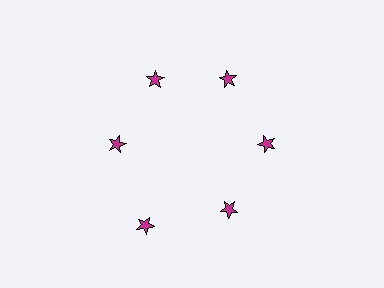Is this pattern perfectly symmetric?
No. The 6 magenta stars are arranged in a ring, but one element near the 7 o'clock position is pushed outward from the center, breaking the 6-fold rotational symmetry.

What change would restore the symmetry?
The symmetry would be restored by moving it inward, back onto the ring so that all 6 stars sit at equal angles and equal distance from the center.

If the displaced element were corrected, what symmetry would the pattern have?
It would have 6-fold rotational symmetry — the pattern would map onto itself every 60 degrees.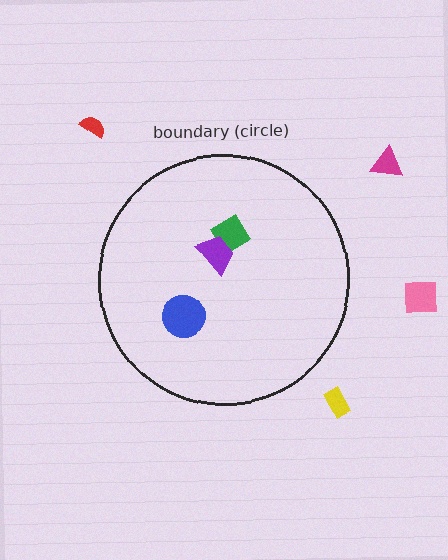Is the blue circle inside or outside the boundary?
Inside.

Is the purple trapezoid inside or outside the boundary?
Inside.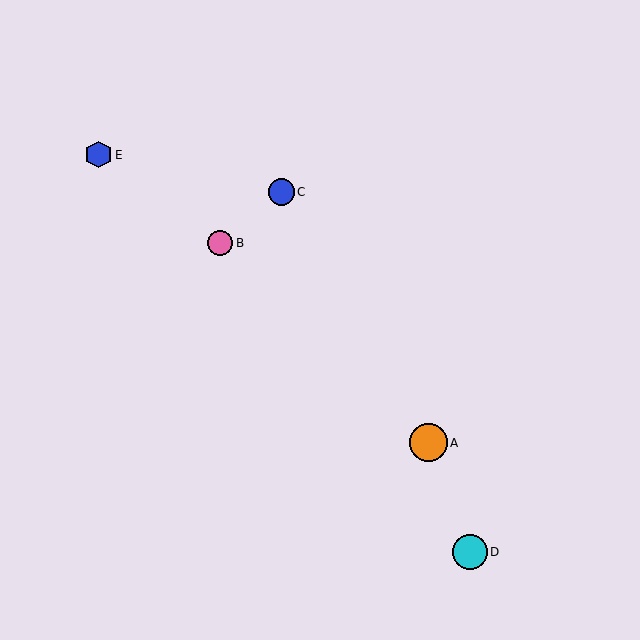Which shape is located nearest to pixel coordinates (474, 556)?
The cyan circle (labeled D) at (470, 552) is nearest to that location.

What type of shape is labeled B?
Shape B is a pink circle.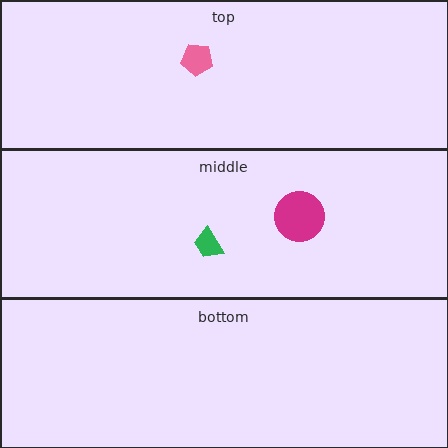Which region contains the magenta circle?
The middle region.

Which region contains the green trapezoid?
The middle region.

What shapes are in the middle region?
The magenta circle, the green trapezoid.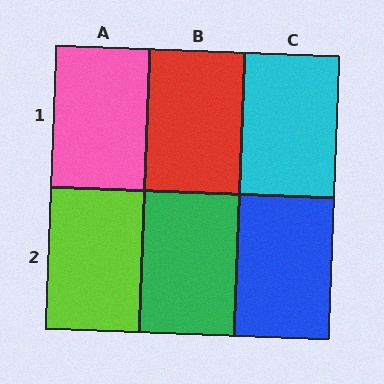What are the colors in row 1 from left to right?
Pink, red, cyan.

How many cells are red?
1 cell is red.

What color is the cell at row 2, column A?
Lime.